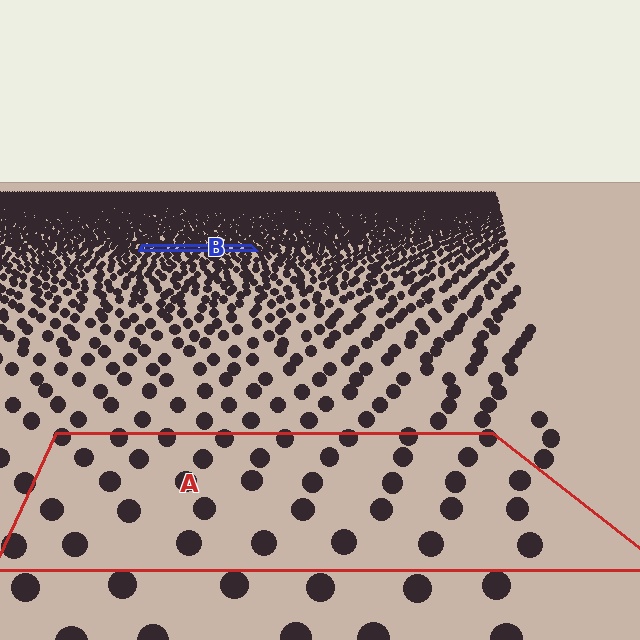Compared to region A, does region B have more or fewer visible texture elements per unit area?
Region B has more texture elements per unit area — they are packed more densely because it is farther away.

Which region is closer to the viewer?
Region A is closer. The texture elements there are larger and more spread out.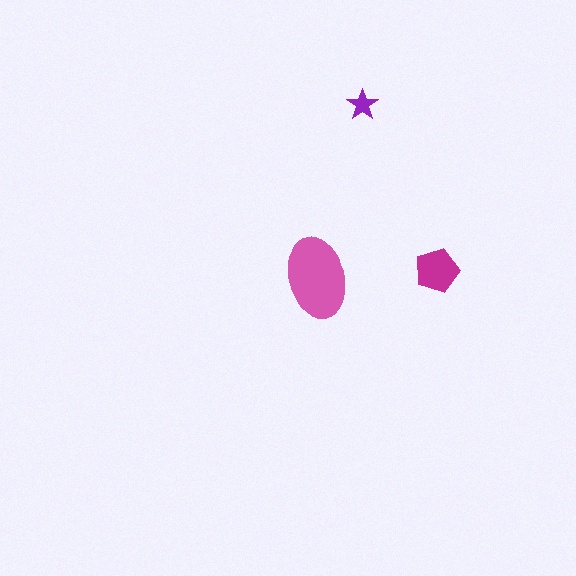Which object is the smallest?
The purple star.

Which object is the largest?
The pink ellipse.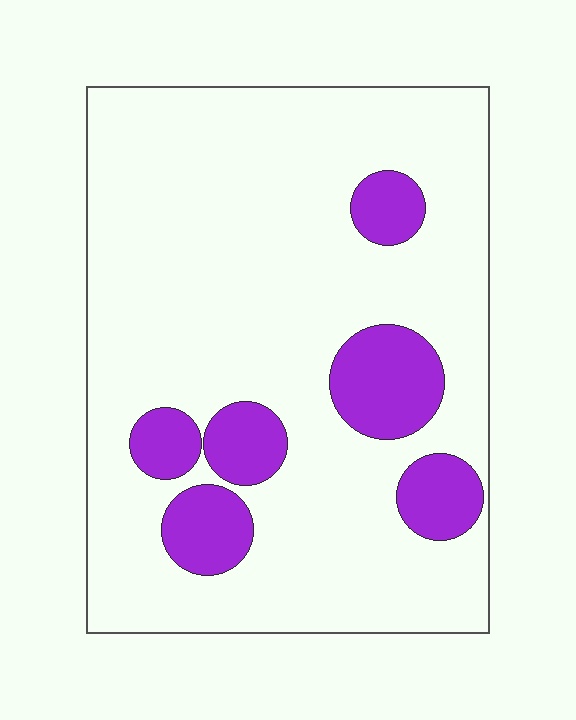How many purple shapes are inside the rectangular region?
6.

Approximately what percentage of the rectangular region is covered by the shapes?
Approximately 15%.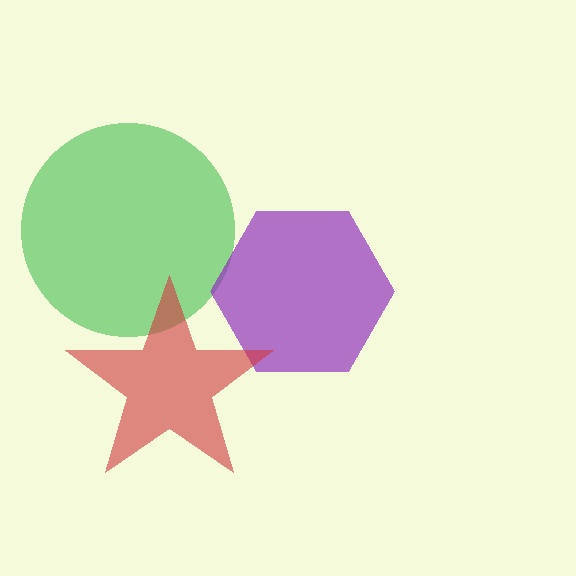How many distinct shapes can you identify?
There are 3 distinct shapes: a green circle, a purple hexagon, a red star.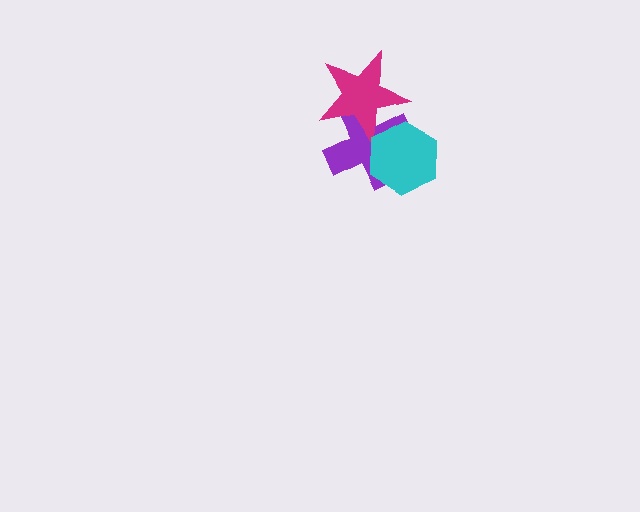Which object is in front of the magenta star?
The cyan hexagon is in front of the magenta star.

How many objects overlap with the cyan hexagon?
2 objects overlap with the cyan hexagon.